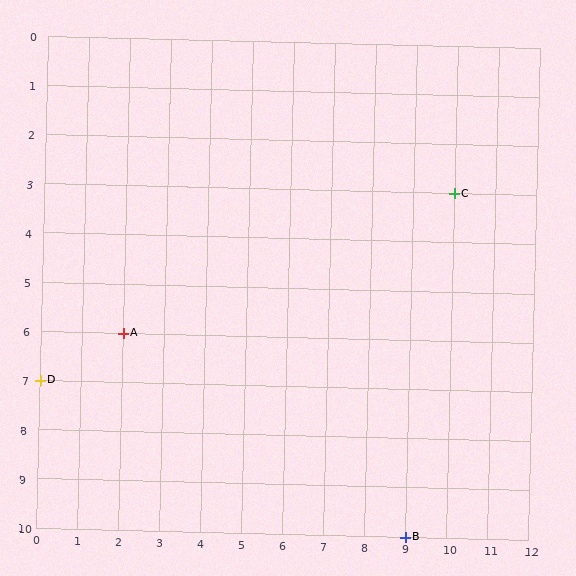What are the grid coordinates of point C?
Point C is at grid coordinates (10, 3).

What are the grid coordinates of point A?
Point A is at grid coordinates (2, 6).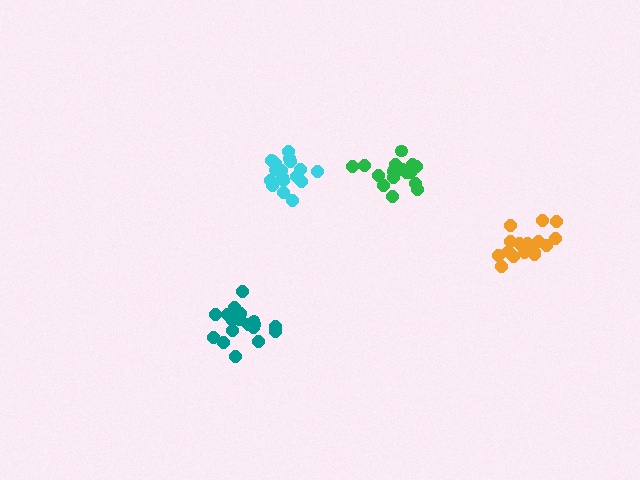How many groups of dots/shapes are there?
There are 4 groups.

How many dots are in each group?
Group 1: 19 dots, Group 2: 18 dots, Group 3: 17 dots, Group 4: 17 dots (71 total).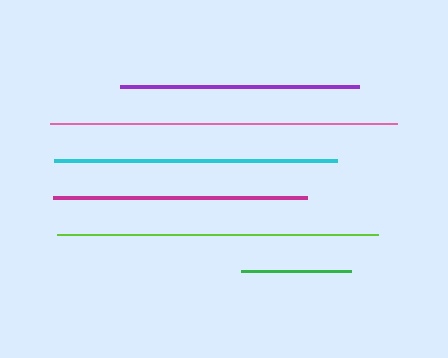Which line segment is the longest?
The pink line is the longest at approximately 346 pixels.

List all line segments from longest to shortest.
From longest to shortest: pink, lime, cyan, magenta, purple, green.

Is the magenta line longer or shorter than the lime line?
The lime line is longer than the magenta line.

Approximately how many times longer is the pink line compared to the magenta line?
The pink line is approximately 1.4 times the length of the magenta line.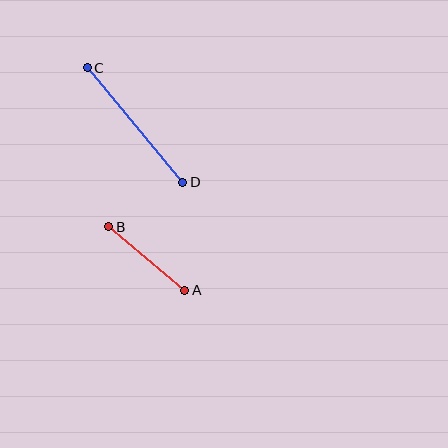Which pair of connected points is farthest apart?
Points C and D are farthest apart.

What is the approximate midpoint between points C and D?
The midpoint is at approximately (135, 125) pixels.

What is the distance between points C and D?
The distance is approximately 149 pixels.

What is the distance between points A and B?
The distance is approximately 99 pixels.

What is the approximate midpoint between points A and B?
The midpoint is at approximately (147, 258) pixels.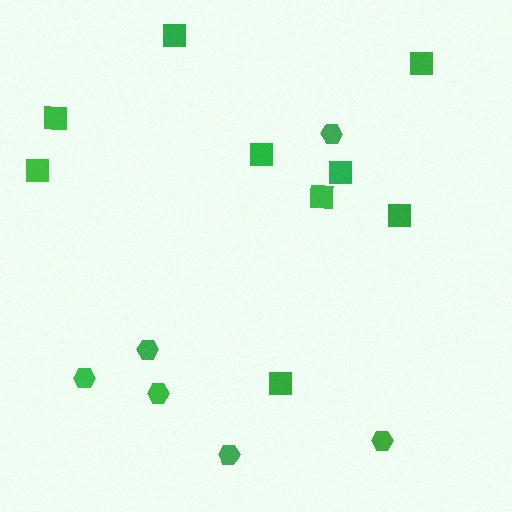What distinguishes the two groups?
There are 2 groups: one group of squares (9) and one group of hexagons (6).